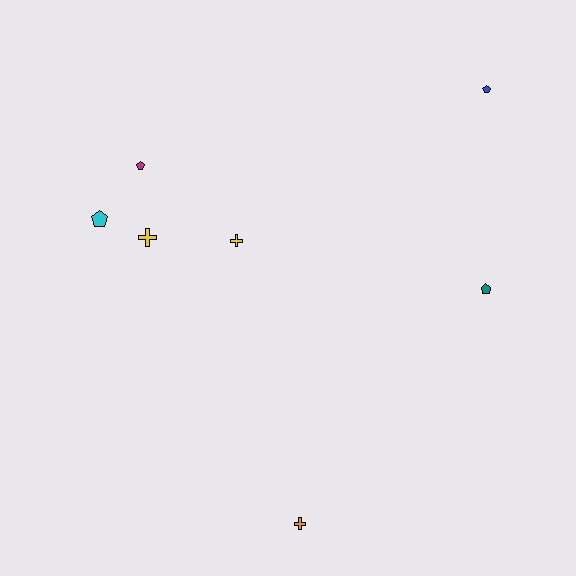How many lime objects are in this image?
There are no lime objects.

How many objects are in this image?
There are 7 objects.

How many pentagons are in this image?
There are 4 pentagons.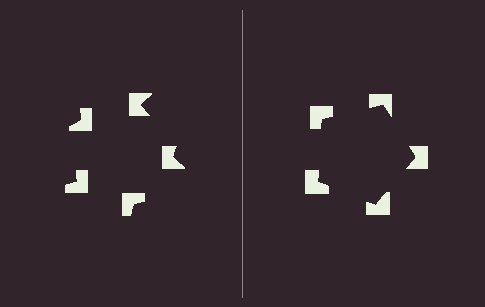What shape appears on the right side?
An illusory pentagon.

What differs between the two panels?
The notched squares are positioned identically on both sides; only the wedge orientations differ. On the right they align to a pentagon; on the left they are misaligned.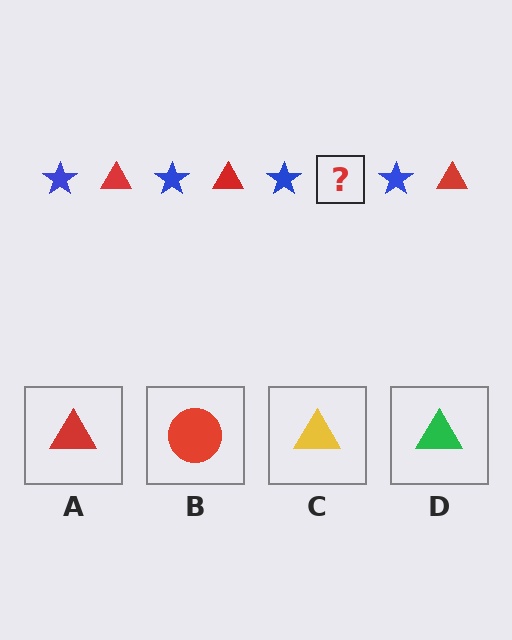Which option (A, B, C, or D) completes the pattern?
A.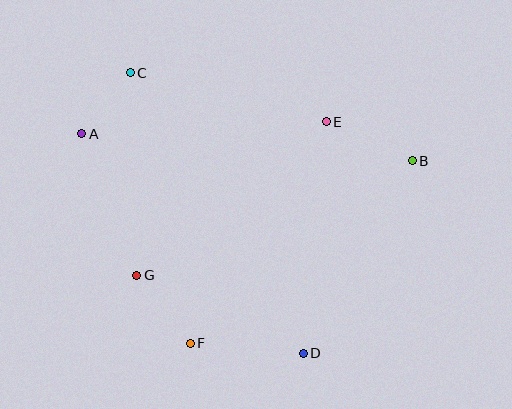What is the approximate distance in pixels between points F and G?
The distance between F and G is approximately 87 pixels.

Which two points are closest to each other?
Points A and C are closest to each other.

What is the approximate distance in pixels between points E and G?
The distance between E and G is approximately 244 pixels.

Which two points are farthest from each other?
Points A and B are farthest from each other.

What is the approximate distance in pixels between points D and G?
The distance between D and G is approximately 184 pixels.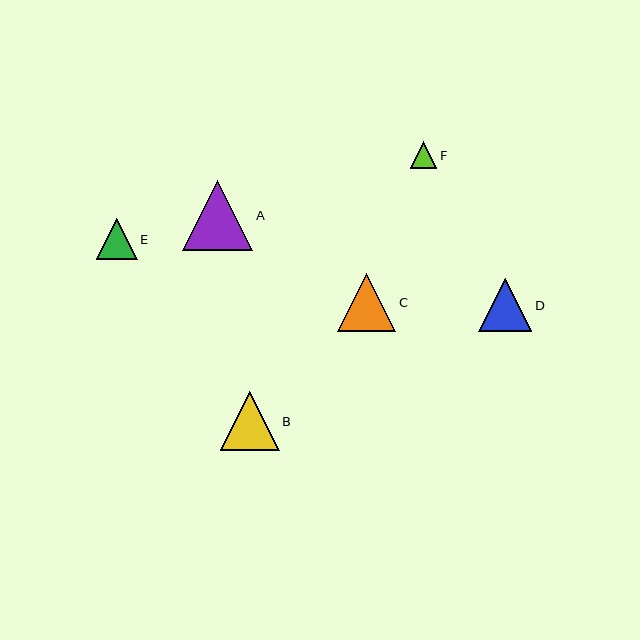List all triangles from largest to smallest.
From largest to smallest: A, B, C, D, E, F.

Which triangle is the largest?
Triangle A is the largest with a size of approximately 70 pixels.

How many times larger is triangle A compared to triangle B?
Triangle A is approximately 1.2 times the size of triangle B.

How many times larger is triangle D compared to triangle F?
Triangle D is approximately 2.0 times the size of triangle F.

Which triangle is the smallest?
Triangle F is the smallest with a size of approximately 26 pixels.